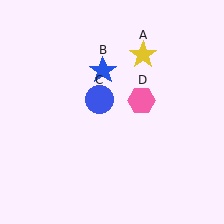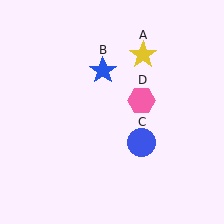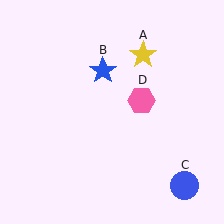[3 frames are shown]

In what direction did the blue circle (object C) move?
The blue circle (object C) moved down and to the right.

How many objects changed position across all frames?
1 object changed position: blue circle (object C).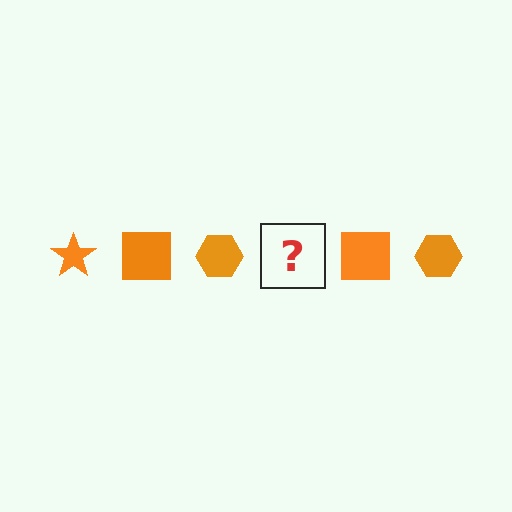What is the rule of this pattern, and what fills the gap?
The rule is that the pattern cycles through star, square, hexagon shapes in orange. The gap should be filled with an orange star.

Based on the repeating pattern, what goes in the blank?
The blank should be an orange star.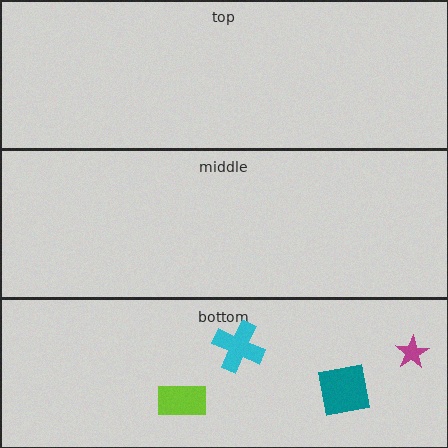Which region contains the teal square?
The bottom region.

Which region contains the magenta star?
The bottom region.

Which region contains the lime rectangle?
The bottom region.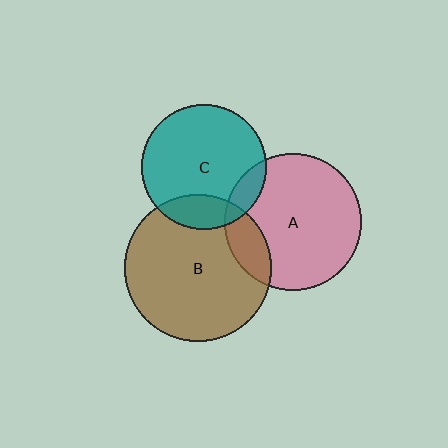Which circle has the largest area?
Circle B (brown).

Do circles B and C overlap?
Yes.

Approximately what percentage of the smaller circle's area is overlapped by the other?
Approximately 20%.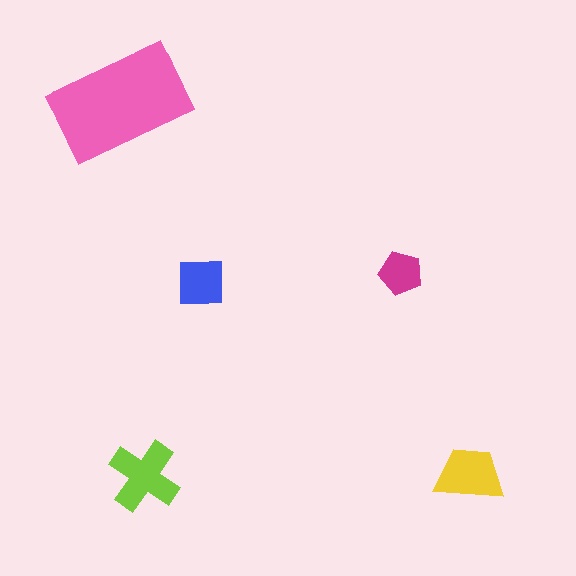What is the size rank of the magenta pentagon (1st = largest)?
5th.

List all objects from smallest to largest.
The magenta pentagon, the blue square, the yellow trapezoid, the lime cross, the pink rectangle.